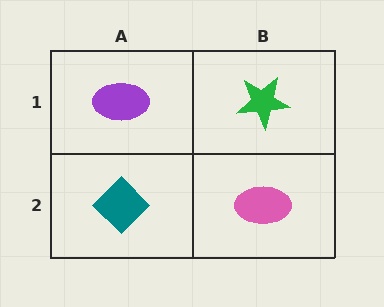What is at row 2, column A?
A teal diamond.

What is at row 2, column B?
A pink ellipse.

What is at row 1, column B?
A green star.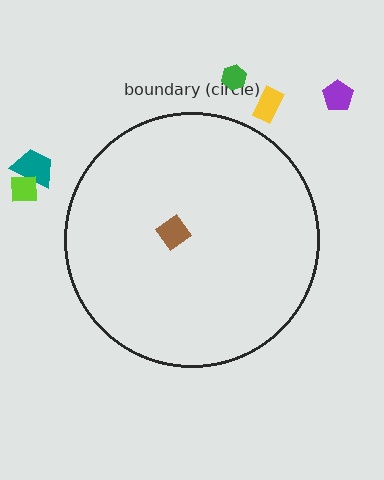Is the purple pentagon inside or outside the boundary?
Outside.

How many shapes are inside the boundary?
1 inside, 5 outside.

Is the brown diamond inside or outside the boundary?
Inside.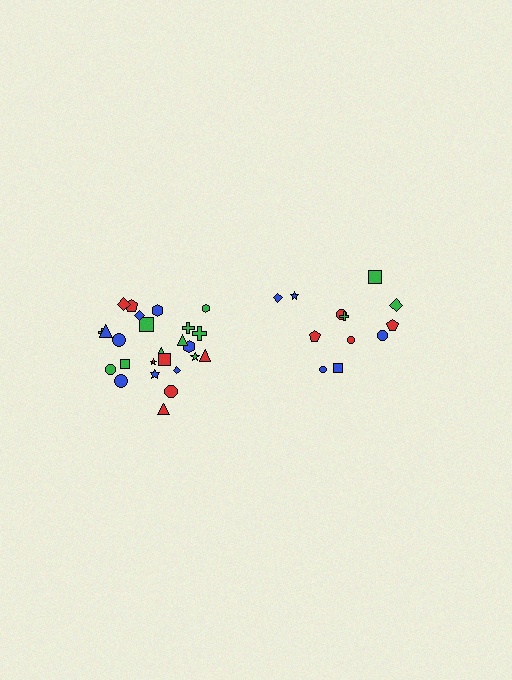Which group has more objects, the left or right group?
The left group.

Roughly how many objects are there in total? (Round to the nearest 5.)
Roughly 35 objects in total.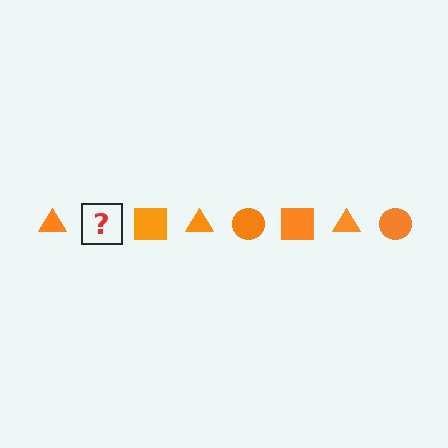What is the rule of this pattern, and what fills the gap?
The rule is that the pattern cycles through triangle, circle, square shapes in orange. The gap should be filled with an orange circle.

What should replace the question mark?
The question mark should be replaced with an orange circle.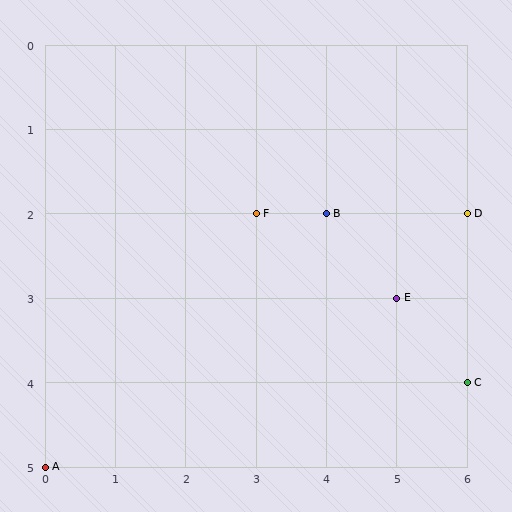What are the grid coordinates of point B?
Point B is at grid coordinates (4, 2).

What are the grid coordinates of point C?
Point C is at grid coordinates (6, 4).